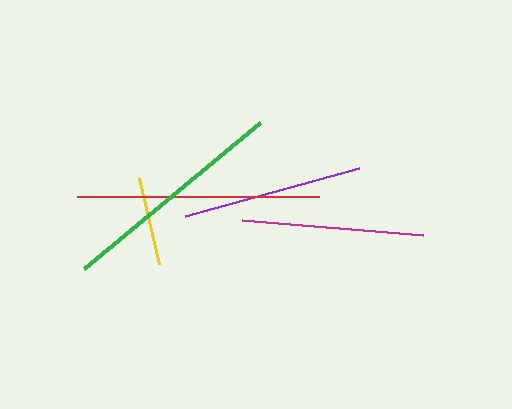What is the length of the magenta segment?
The magenta segment is approximately 182 pixels long.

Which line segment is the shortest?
The yellow line is the shortest at approximately 87 pixels.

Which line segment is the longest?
The red line is the longest at approximately 242 pixels.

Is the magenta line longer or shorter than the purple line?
The magenta line is longer than the purple line.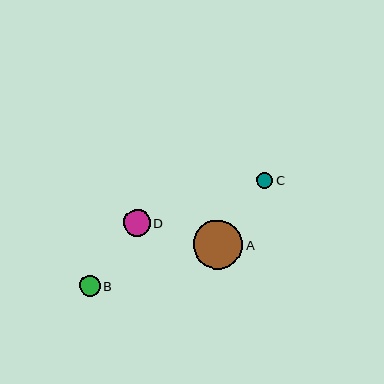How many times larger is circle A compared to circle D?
Circle A is approximately 1.8 times the size of circle D.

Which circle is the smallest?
Circle C is the smallest with a size of approximately 16 pixels.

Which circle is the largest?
Circle A is the largest with a size of approximately 49 pixels.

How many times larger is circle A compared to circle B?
Circle A is approximately 2.4 times the size of circle B.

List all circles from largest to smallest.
From largest to smallest: A, D, B, C.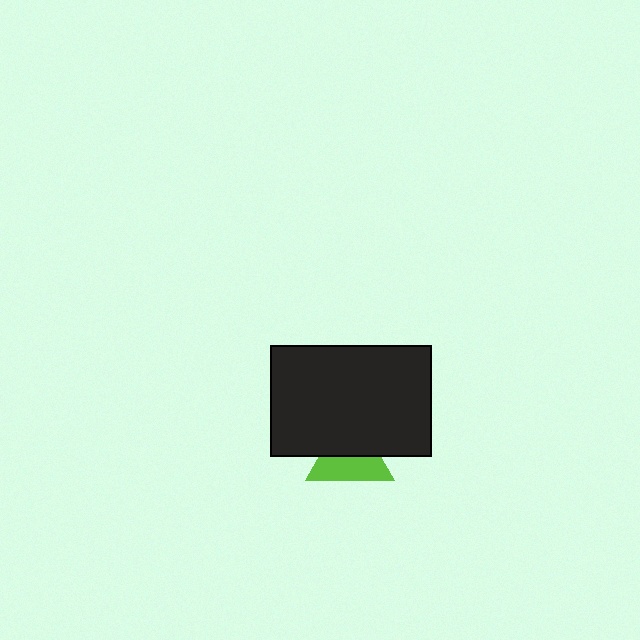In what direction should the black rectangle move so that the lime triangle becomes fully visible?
The black rectangle should move up. That is the shortest direction to clear the overlap and leave the lime triangle fully visible.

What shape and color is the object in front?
The object in front is a black rectangle.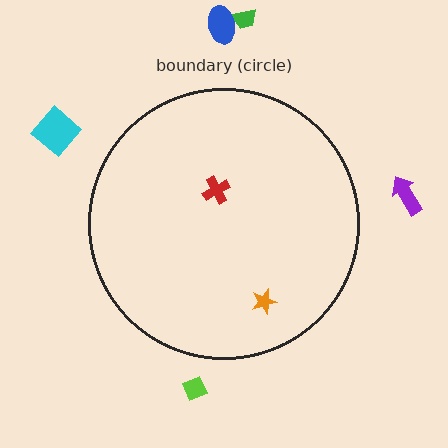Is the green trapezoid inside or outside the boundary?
Outside.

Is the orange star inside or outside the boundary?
Inside.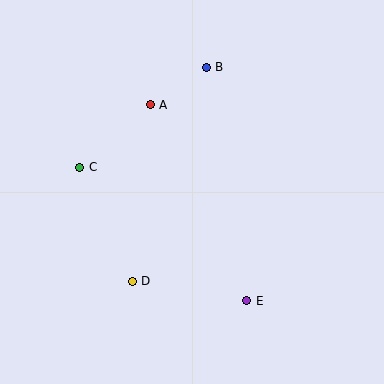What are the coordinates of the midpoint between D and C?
The midpoint between D and C is at (106, 224).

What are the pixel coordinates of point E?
Point E is at (247, 301).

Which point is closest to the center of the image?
Point A at (150, 105) is closest to the center.